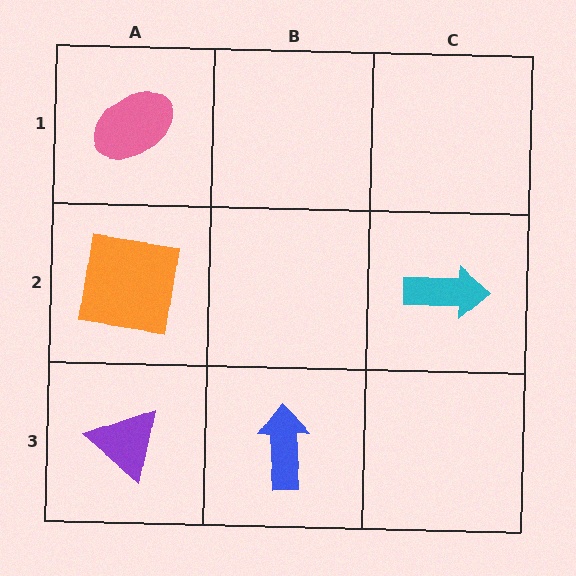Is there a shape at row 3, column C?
No, that cell is empty.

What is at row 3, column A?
A purple triangle.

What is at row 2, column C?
A cyan arrow.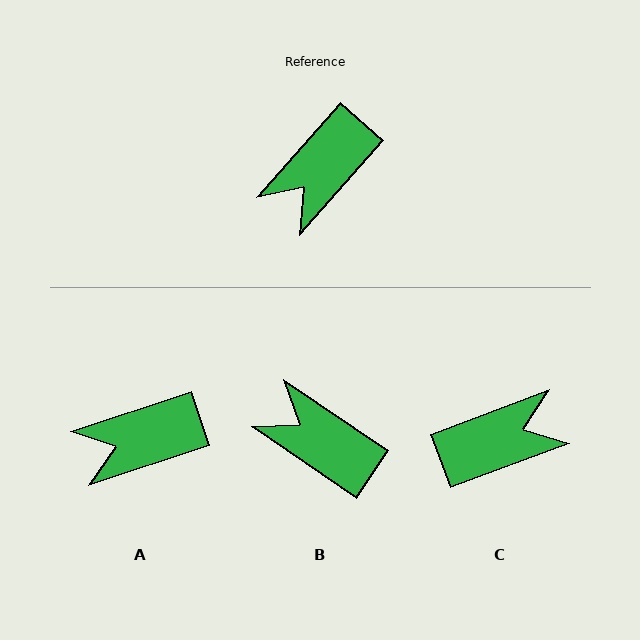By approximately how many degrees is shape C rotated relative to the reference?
Approximately 152 degrees counter-clockwise.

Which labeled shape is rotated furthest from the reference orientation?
C, about 152 degrees away.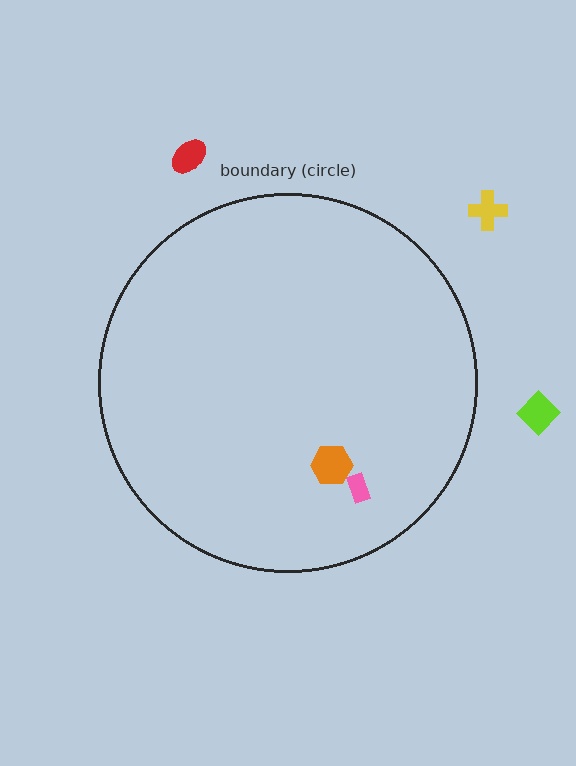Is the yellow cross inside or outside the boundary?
Outside.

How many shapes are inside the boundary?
2 inside, 3 outside.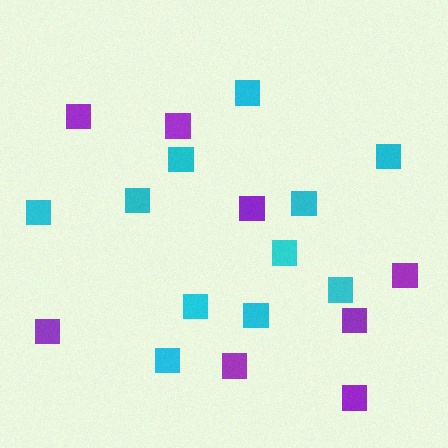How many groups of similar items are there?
There are 2 groups: one group of cyan squares (11) and one group of purple squares (8).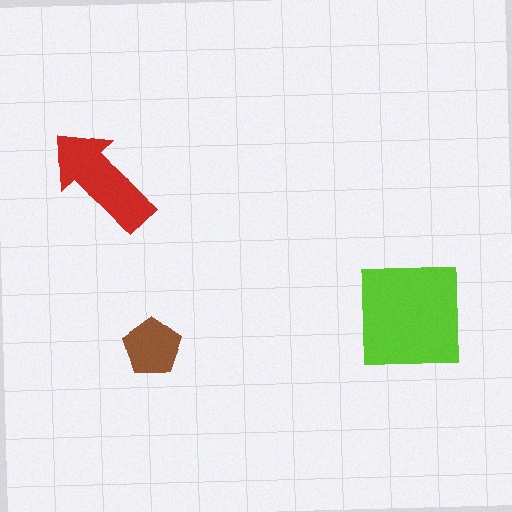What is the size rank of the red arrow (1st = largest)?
2nd.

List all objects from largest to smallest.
The lime square, the red arrow, the brown pentagon.